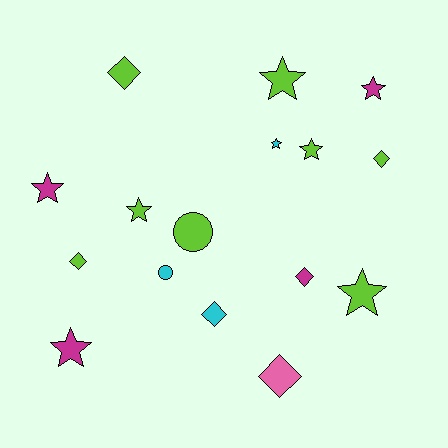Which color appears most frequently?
Lime, with 8 objects.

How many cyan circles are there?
There is 1 cyan circle.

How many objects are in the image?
There are 16 objects.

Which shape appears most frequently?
Star, with 8 objects.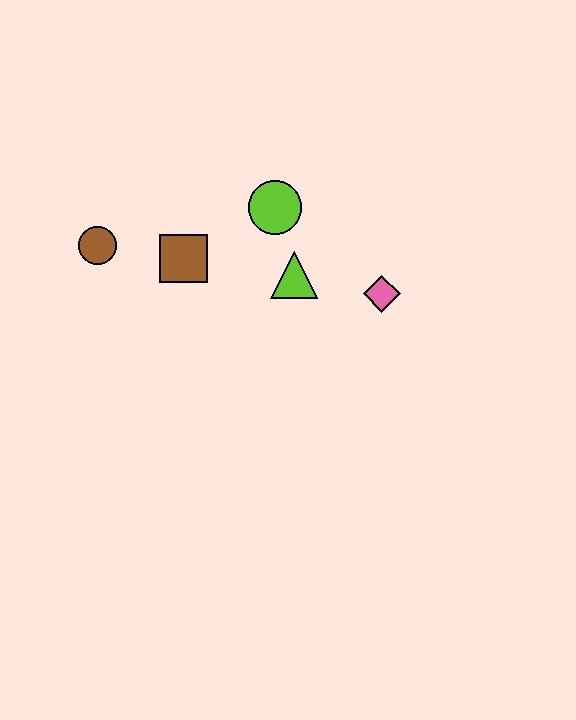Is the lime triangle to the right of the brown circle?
Yes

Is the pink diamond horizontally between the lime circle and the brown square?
No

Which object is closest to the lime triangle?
The lime circle is closest to the lime triangle.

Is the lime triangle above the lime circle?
No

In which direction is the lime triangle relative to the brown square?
The lime triangle is to the right of the brown square.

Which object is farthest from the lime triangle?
The brown circle is farthest from the lime triangle.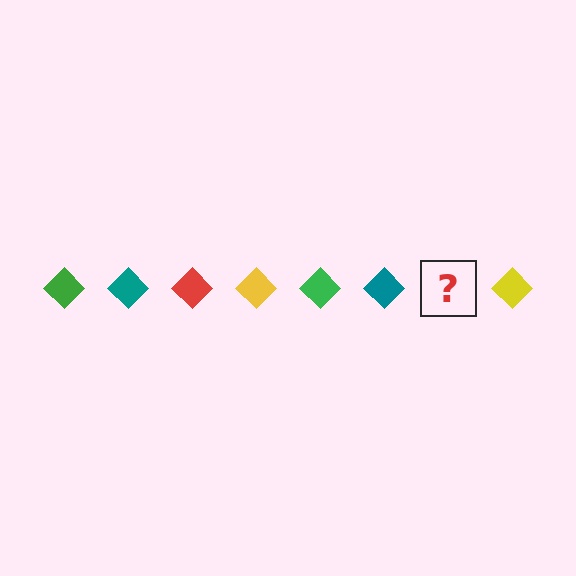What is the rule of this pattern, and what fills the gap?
The rule is that the pattern cycles through green, teal, red, yellow diamonds. The gap should be filled with a red diamond.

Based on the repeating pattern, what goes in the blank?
The blank should be a red diamond.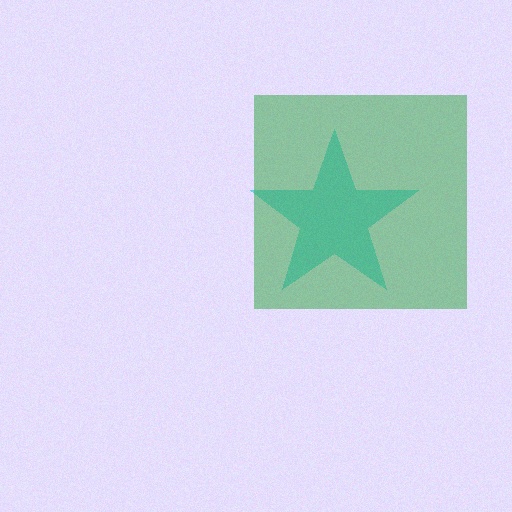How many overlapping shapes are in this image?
There are 2 overlapping shapes in the image.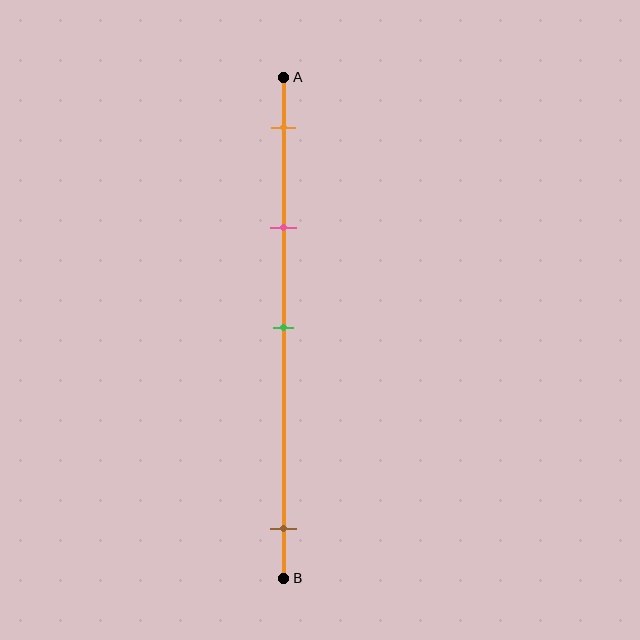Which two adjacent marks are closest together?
The orange and pink marks are the closest adjacent pair.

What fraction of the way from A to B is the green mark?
The green mark is approximately 50% (0.5) of the way from A to B.